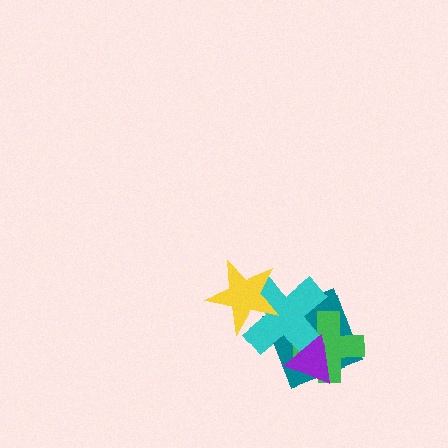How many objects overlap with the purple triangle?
3 objects overlap with the purple triangle.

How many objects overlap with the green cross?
3 objects overlap with the green cross.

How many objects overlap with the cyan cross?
4 objects overlap with the cyan cross.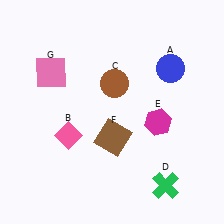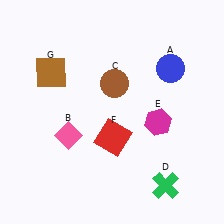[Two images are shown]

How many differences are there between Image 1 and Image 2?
There are 2 differences between the two images.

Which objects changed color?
F changed from brown to red. G changed from pink to brown.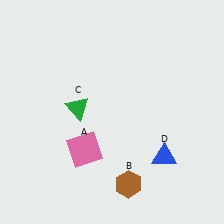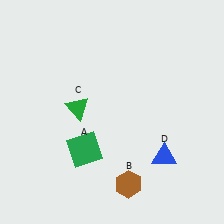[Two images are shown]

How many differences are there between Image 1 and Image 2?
There is 1 difference between the two images.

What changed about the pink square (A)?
In Image 1, A is pink. In Image 2, it changed to green.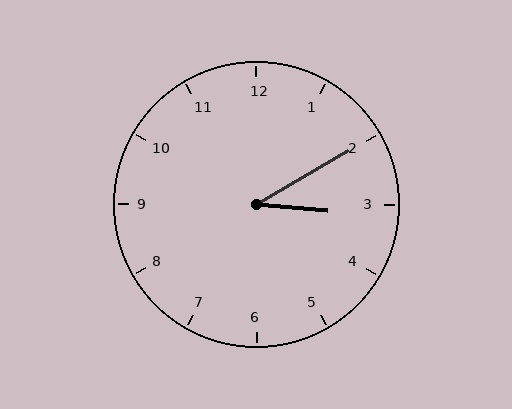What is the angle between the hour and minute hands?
Approximately 35 degrees.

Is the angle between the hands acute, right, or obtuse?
It is acute.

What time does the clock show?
3:10.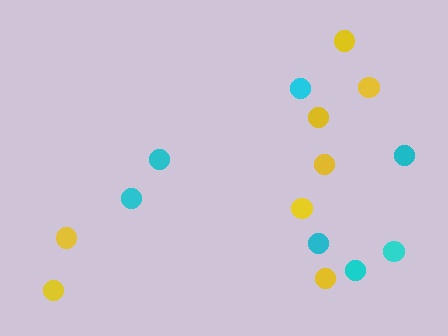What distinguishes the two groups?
There are 2 groups: one group of cyan circles (7) and one group of yellow circles (8).